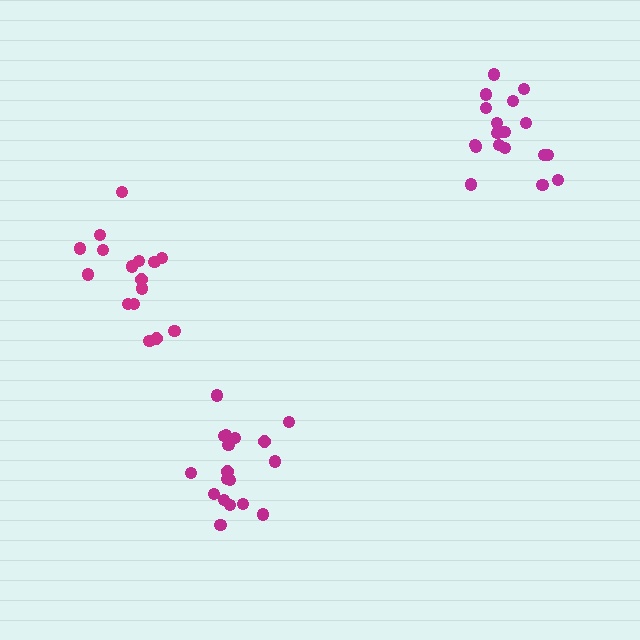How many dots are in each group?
Group 1: 16 dots, Group 2: 18 dots, Group 3: 18 dots (52 total).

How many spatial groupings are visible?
There are 3 spatial groupings.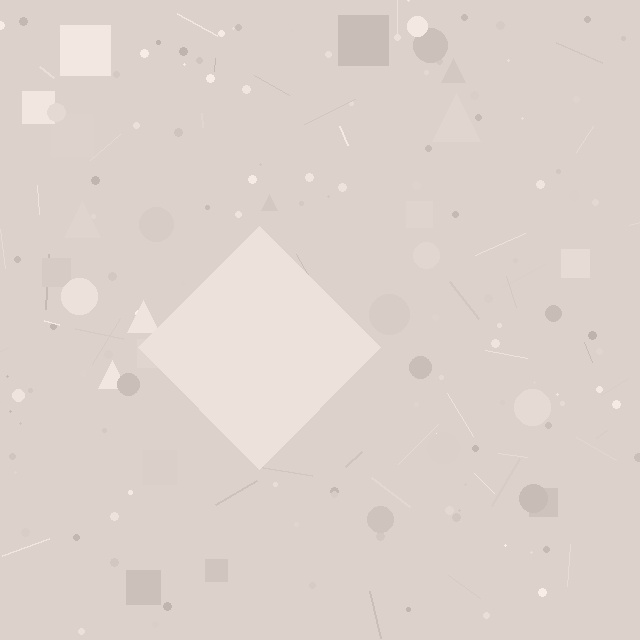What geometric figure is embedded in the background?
A diamond is embedded in the background.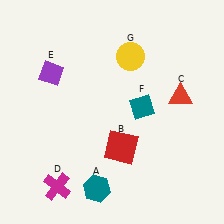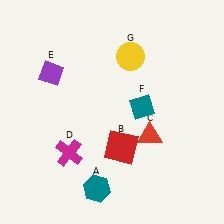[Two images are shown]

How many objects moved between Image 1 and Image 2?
2 objects moved between the two images.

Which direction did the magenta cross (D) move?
The magenta cross (D) moved up.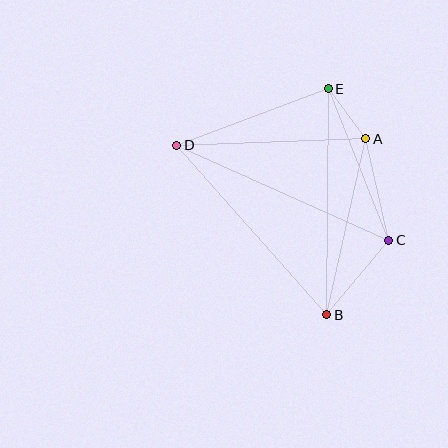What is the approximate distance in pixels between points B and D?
The distance between B and D is approximately 226 pixels.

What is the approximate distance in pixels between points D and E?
The distance between D and E is approximately 162 pixels.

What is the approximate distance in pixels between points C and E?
The distance between C and E is approximately 163 pixels.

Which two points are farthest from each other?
Points C and D are farthest from each other.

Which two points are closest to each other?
Points A and E are closest to each other.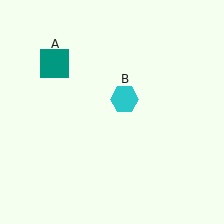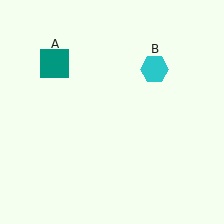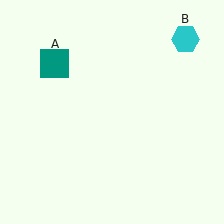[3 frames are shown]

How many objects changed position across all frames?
1 object changed position: cyan hexagon (object B).